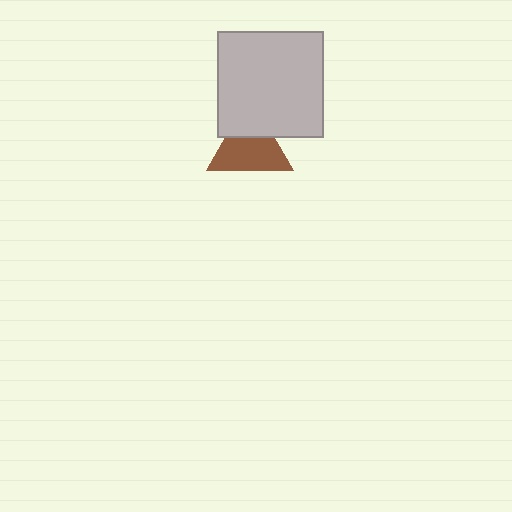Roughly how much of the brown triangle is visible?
Most of it is visible (roughly 69%).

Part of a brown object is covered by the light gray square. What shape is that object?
It is a triangle.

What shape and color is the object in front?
The object in front is a light gray square.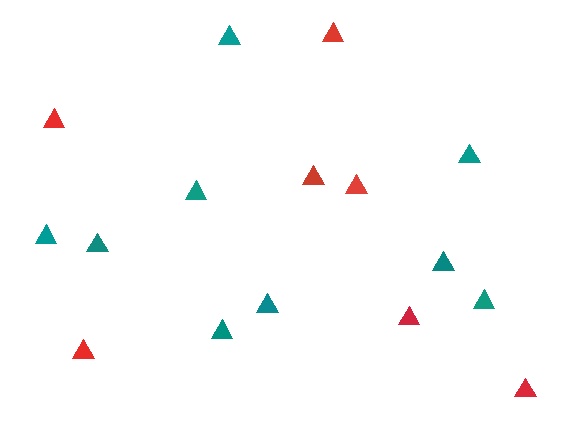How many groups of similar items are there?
There are 2 groups: one group of teal triangles (9) and one group of red triangles (7).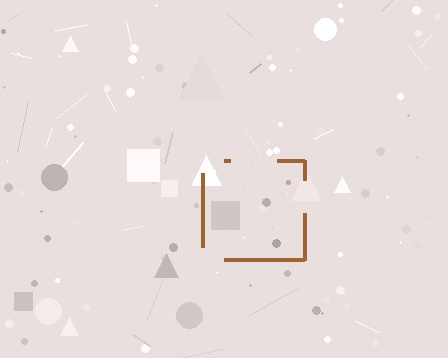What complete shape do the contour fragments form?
The contour fragments form a square.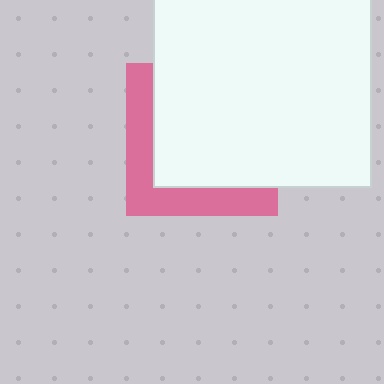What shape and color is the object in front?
The object in front is a white square.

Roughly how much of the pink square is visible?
A small part of it is visible (roughly 33%).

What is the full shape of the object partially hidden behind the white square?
The partially hidden object is a pink square.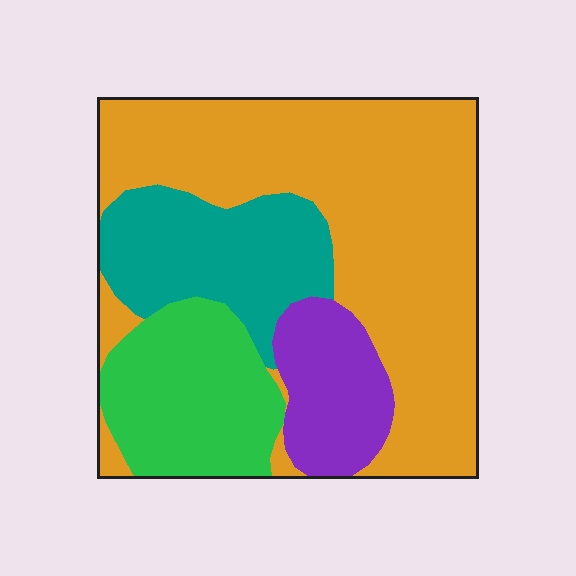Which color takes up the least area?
Purple, at roughly 10%.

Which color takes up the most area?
Orange, at roughly 50%.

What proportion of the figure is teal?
Teal covers about 20% of the figure.